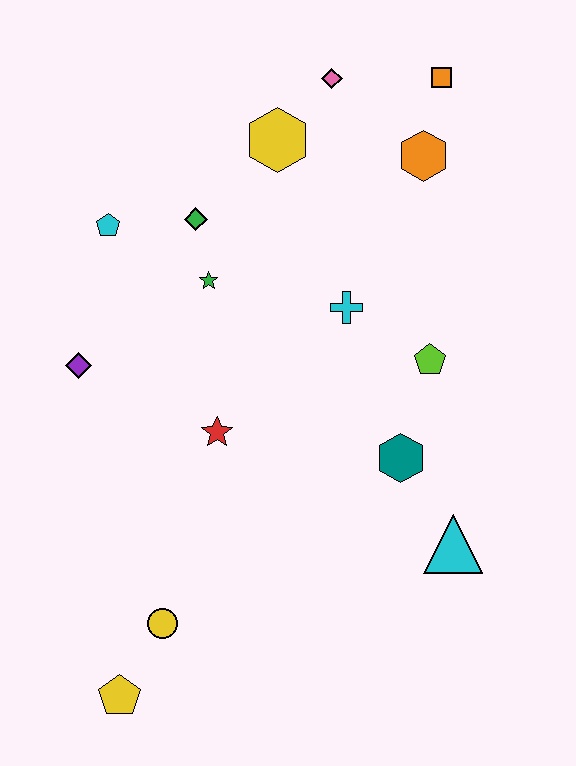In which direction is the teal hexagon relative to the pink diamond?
The teal hexagon is below the pink diamond.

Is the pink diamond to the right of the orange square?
No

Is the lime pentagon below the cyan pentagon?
Yes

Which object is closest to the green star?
The green diamond is closest to the green star.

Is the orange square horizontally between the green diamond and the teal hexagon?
No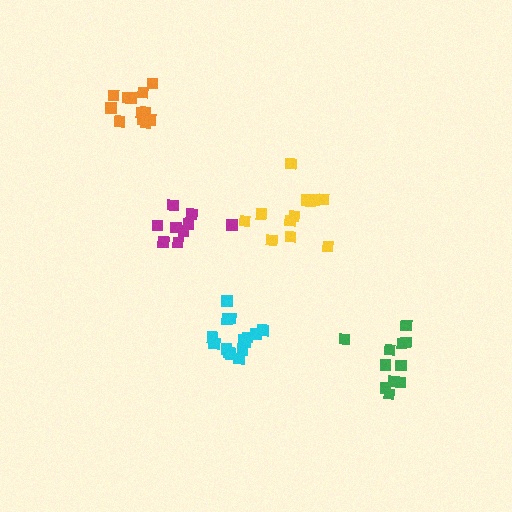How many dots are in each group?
Group 1: 15 dots, Group 2: 9 dots, Group 3: 12 dots, Group 4: 11 dots, Group 5: 12 dots (59 total).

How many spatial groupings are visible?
There are 5 spatial groupings.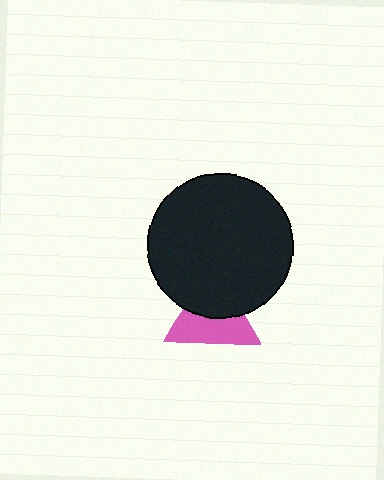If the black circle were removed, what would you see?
You would see the complete pink triangle.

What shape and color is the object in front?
The object in front is a black circle.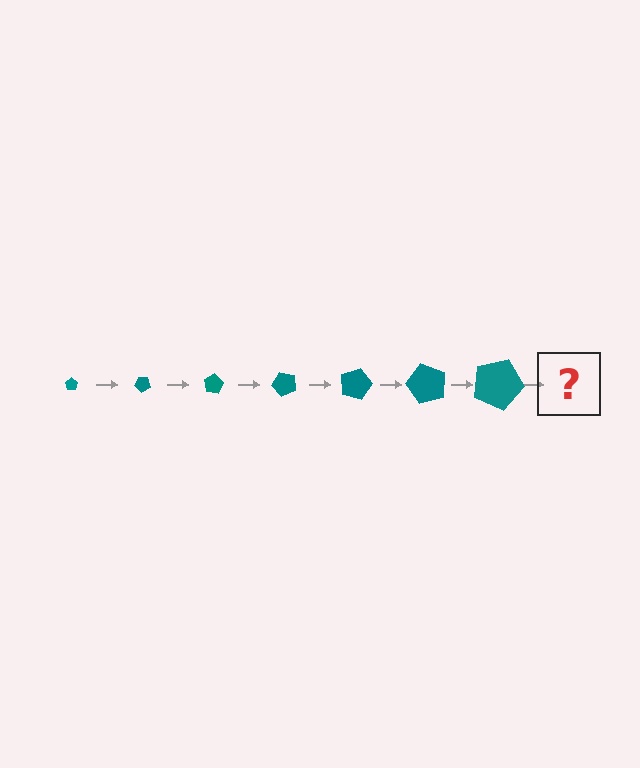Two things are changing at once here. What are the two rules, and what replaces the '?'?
The two rules are that the pentagon grows larger each step and it rotates 40 degrees each step. The '?' should be a pentagon, larger than the previous one and rotated 280 degrees from the start.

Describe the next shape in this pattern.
It should be a pentagon, larger than the previous one and rotated 280 degrees from the start.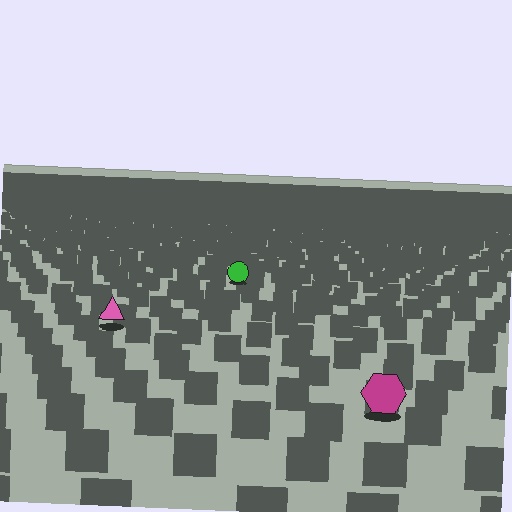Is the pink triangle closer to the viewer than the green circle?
Yes. The pink triangle is closer — you can tell from the texture gradient: the ground texture is coarser near it.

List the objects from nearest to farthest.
From nearest to farthest: the magenta hexagon, the pink triangle, the green circle.